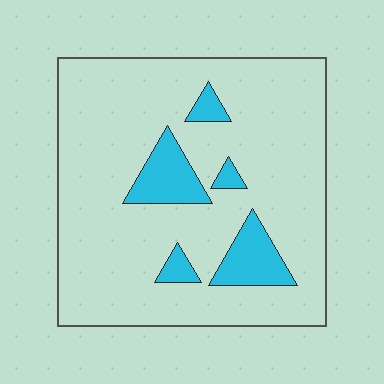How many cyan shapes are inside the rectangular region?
5.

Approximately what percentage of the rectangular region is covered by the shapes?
Approximately 15%.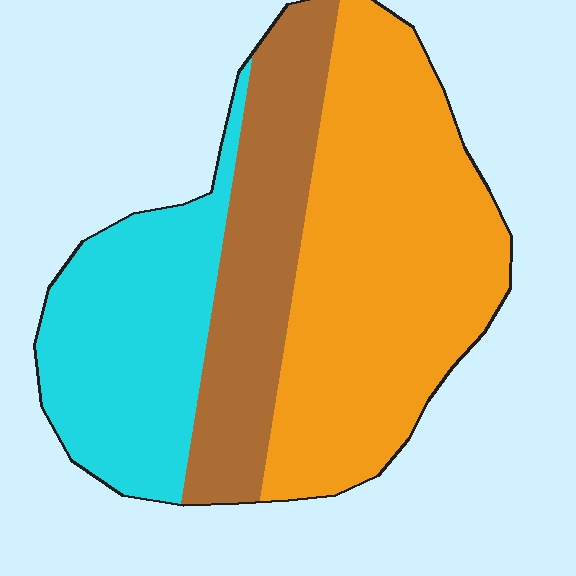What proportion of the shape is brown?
Brown covers about 25% of the shape.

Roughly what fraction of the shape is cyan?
Cyan takes up about one quarter (1/4) of the shape.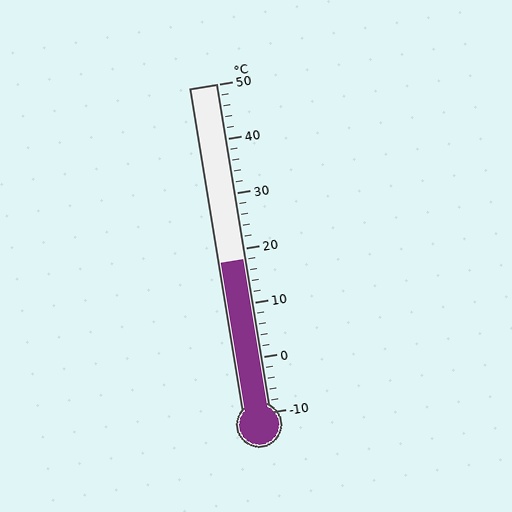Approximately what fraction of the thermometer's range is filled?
The thermometer is filled to approximately 45% of its range.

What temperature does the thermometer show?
The thermometer shows approximately 18°C.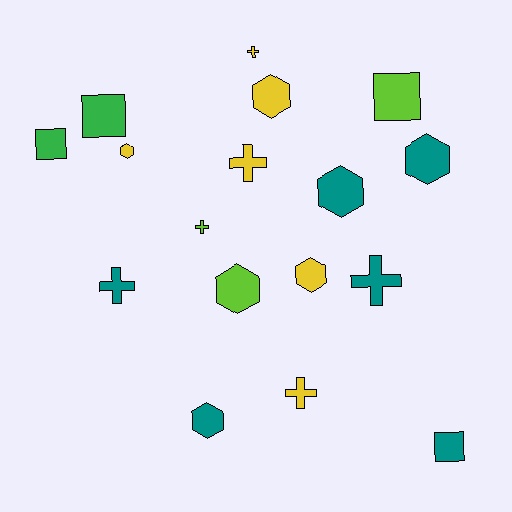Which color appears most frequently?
Teal, with 6 objects.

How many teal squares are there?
There is 1 teal square.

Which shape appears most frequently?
Hexagon, with 7 objects.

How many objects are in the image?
There are 17 objects.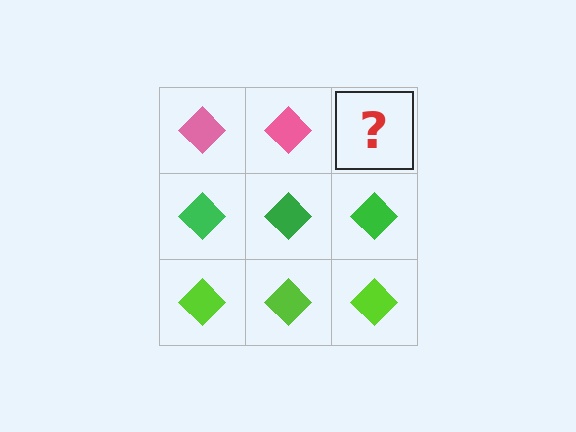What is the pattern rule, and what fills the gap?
The rule is that each row has a consistent color. The gap should be filled with a pink diamond.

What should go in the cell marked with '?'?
The missing cell should contain a pink diamond.